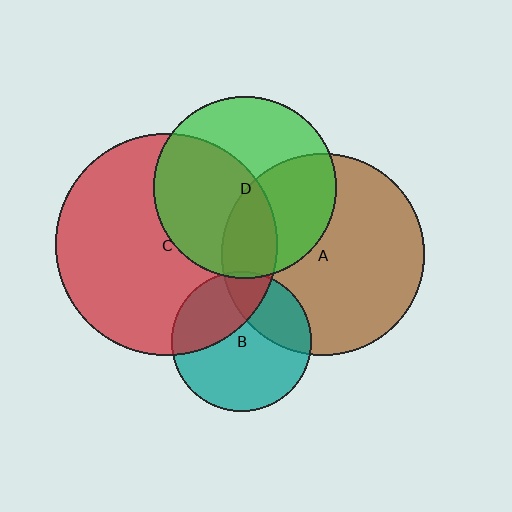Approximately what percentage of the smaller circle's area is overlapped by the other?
Approximately 30%.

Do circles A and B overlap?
Yes.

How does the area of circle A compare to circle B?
Approximately 2.1 times.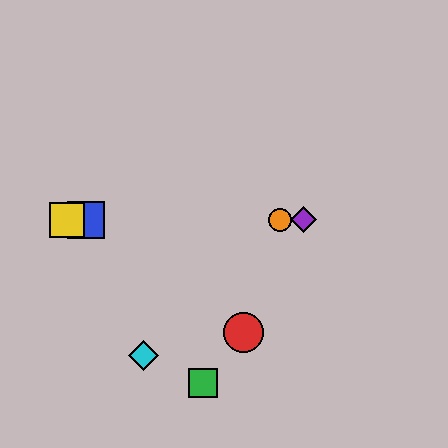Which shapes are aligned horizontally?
The blue square, the yellow square, the purple diamond, the orange circle are aligned horizontally.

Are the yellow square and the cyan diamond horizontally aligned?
No, the yellow square is at y≈220 and the cyan diamond is at y≈355.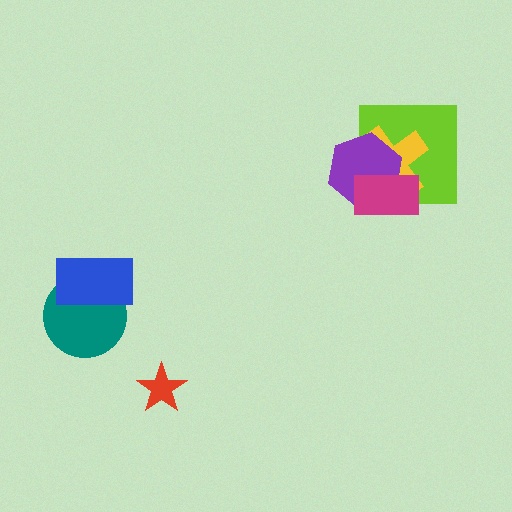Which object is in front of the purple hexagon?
The magenta rectangle is in front of the purple hexagon.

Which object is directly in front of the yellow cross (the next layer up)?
The purple hexagon is directly in front of the yellow cross.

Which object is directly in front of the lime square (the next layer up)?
The yellow cross is directly in front of the lime square.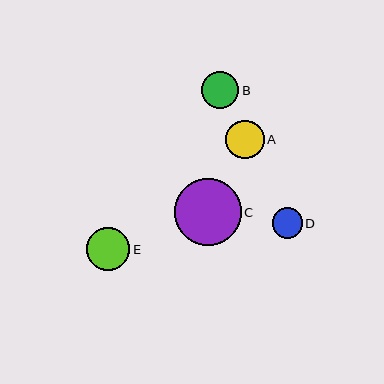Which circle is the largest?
Circle C is the largest with a size of approximately 67 pixels.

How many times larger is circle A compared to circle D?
Circle A is approximately 1.3 times the size of circle D.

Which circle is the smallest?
Circle D is the smallest with a size of approximately 30 pixels.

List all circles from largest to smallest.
From largest to smallest: C, E, A, B, D.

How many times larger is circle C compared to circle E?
Circle C is approximately 1.5 times the size of circle E.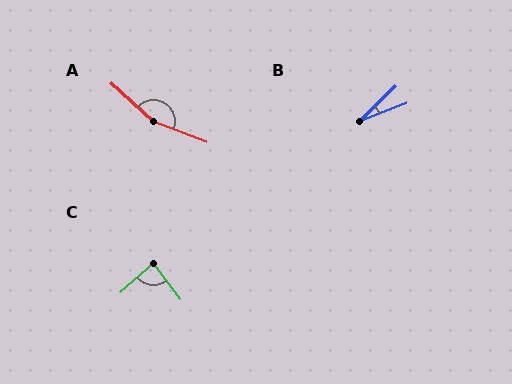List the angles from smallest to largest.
B (23°), C (85°), A (159°).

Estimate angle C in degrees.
Approximately 85 degrees.